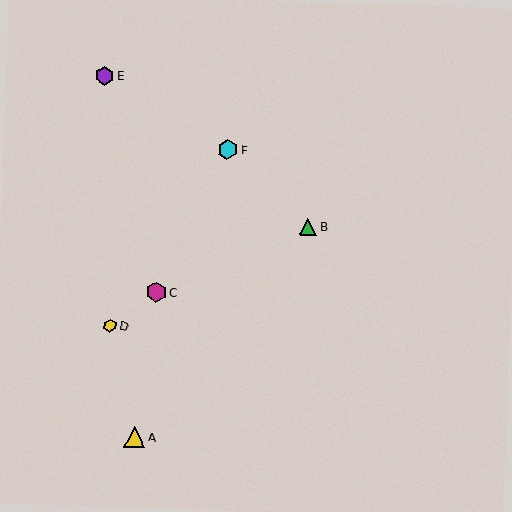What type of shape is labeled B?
Shape B is a green triangle.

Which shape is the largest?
The yellow triangle (labeled A) is the largest.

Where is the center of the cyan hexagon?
The center of the cyan hexagon is at (228, 149).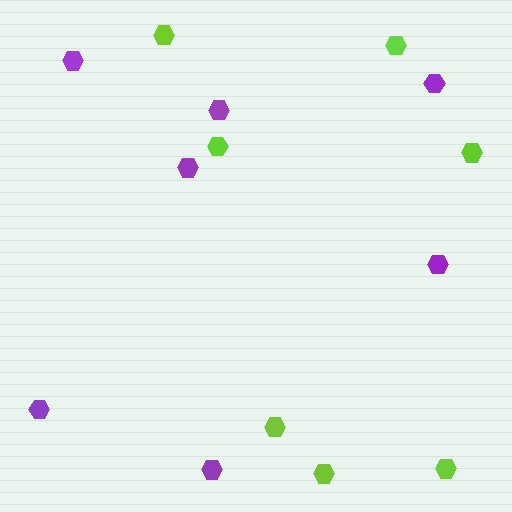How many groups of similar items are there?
There are 2 groups: one group of lime hexagons (7) and one group of purple hexagons (7).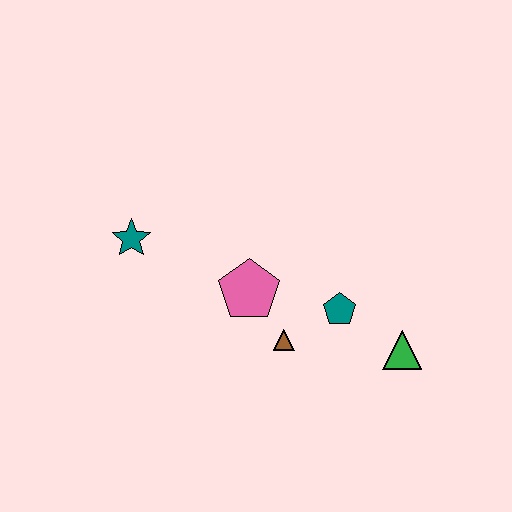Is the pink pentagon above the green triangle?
Yes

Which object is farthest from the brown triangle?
The teal star is farthest from the brown triangle.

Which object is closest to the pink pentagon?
The brown triangle is closest to the pink pentagon.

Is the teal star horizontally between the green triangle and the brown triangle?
No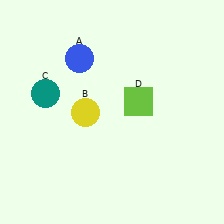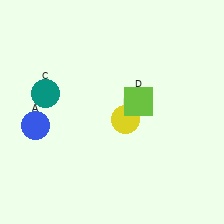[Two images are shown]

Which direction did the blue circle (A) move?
The blue circle (A) moved down.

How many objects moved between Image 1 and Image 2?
2 objects moved between the two images.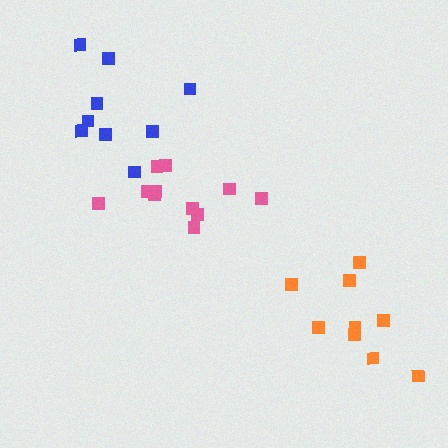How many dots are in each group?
Group 1: 9 dots, Group 2: 11 dots, Group 3: 10 dots (30 total).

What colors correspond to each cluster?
The clusters are colored: blue, pink, orange.